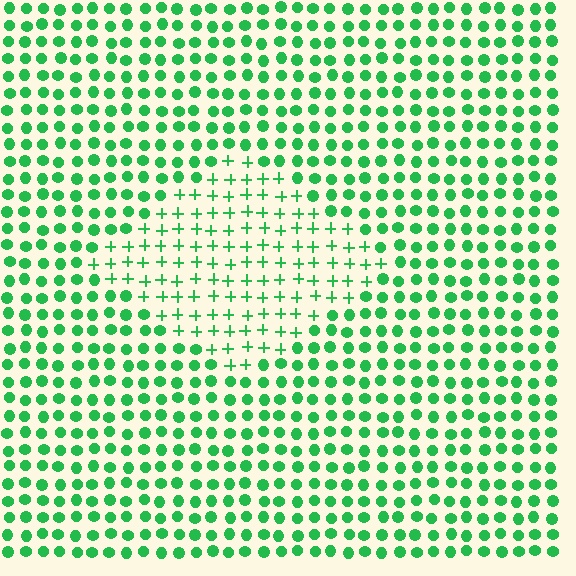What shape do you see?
I see a diamond.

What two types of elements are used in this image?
The image uses plus signs inside the diamond region and circles outside it.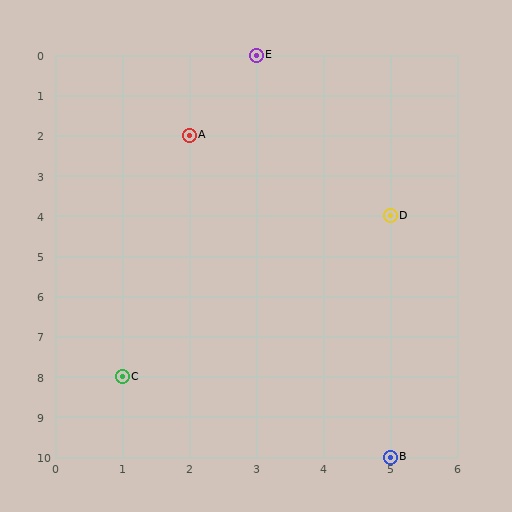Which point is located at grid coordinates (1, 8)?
Point C is at (1, 8).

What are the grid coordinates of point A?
Point A is at grid coordinates (2, 2).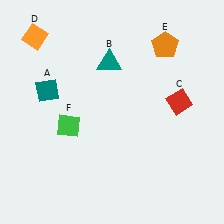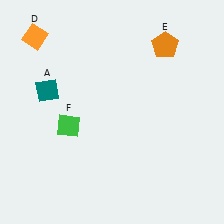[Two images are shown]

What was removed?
The red diamond (C), the teal triangle (B) were removed in Image 2.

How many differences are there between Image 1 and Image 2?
There are 2 differences between the two images.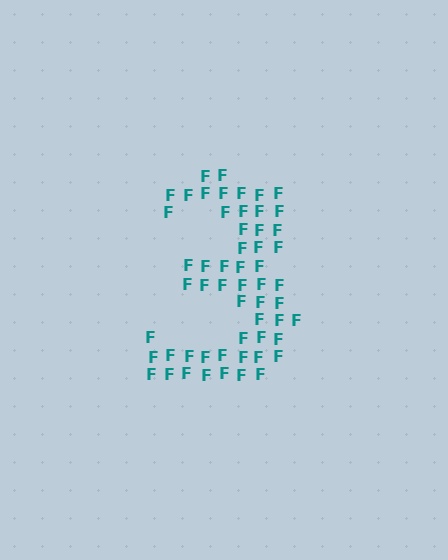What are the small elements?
The small elements are letter F's.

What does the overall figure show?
The overall figure shows the digit 3.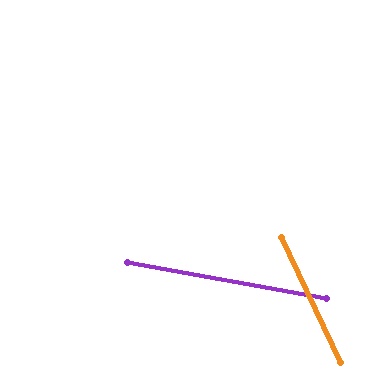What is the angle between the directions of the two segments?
Approximately 55 degrees.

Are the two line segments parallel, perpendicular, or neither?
Neither parallel nor perpendicular — they differ by about 55°.